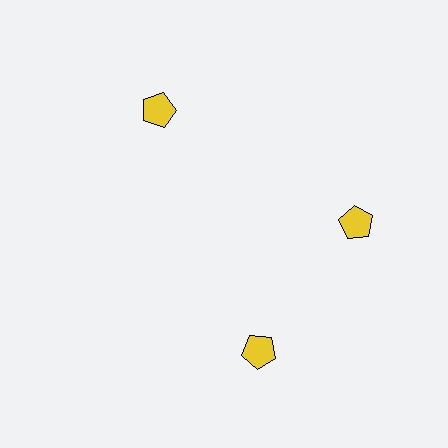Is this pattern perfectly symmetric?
No. The 3 yellow pentagons are arranged in a ring, but one element near the 7 o'clock position is rotated out of alignment along the ring, breaking the 3-fold rotational symmetry.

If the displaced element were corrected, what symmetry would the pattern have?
It would have 3-fold rotational symmetry — the pattern would map onto itself every 120 degrees.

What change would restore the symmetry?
The symmetry would be restored by rotating it back into even spacing with its neighbors so that all 3 pentagons sit at equal angles and equal distance from the center.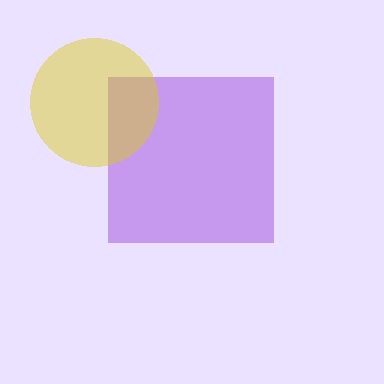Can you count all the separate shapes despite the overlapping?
Yes, there are 2 separate shapes.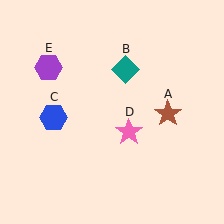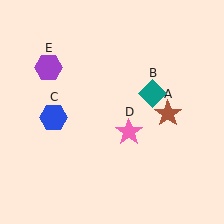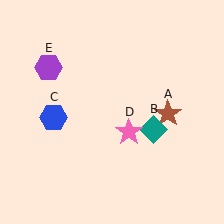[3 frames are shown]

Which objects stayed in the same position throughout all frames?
Brown star (object A) and blue hexagon (object C) and pink star (object D) and purple hexagon (object E) remained stationary.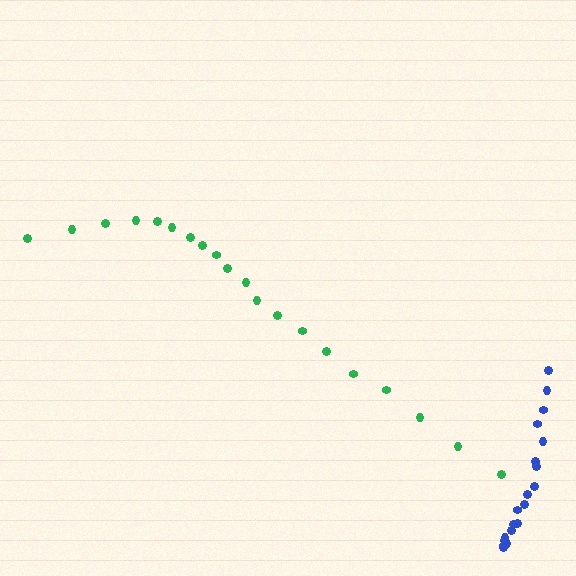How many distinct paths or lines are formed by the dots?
There are 2 distinct paths.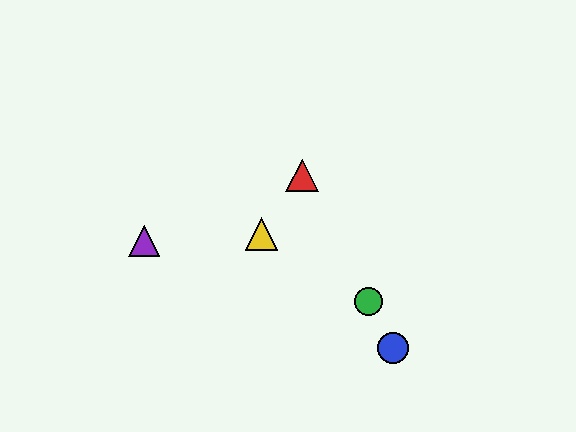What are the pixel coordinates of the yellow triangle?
The yellow triangle is at (262, 234).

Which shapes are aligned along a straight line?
The red triangle, the blue circle, the green circle are aligned along a straight line.